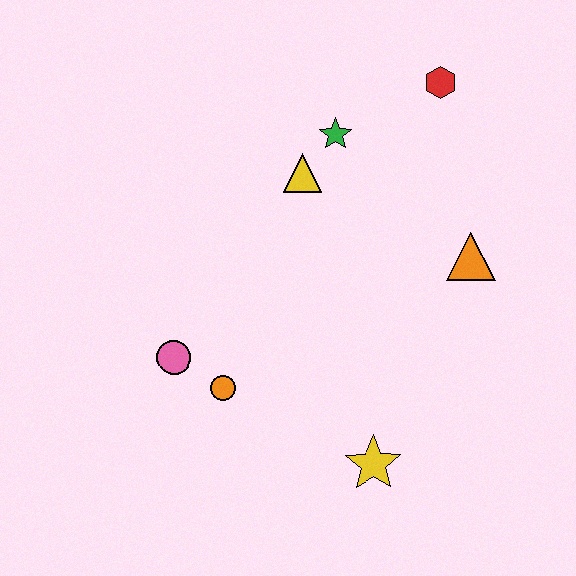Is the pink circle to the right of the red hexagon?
No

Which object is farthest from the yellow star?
The red hexagon is farthest from the yellow star.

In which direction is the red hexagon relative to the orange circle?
The red hexagon is above the orange circle.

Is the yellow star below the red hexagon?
Yes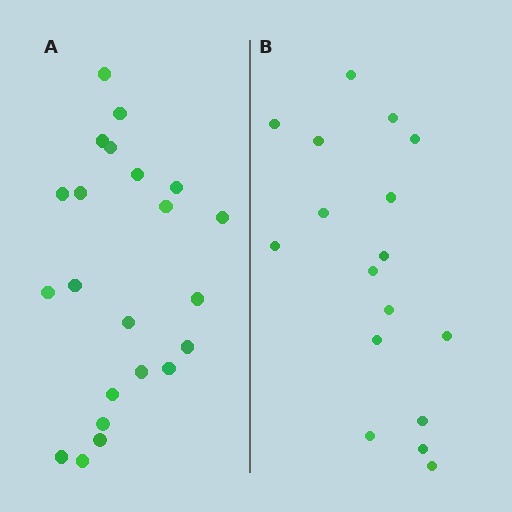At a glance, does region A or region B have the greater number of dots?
Region A (the left region) has more dots.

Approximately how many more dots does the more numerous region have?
Region A has about 5 more dots than region B.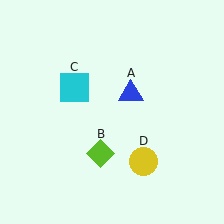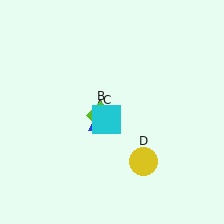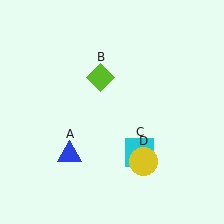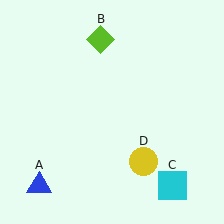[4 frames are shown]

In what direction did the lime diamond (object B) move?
The lime diamond (object B) moved up.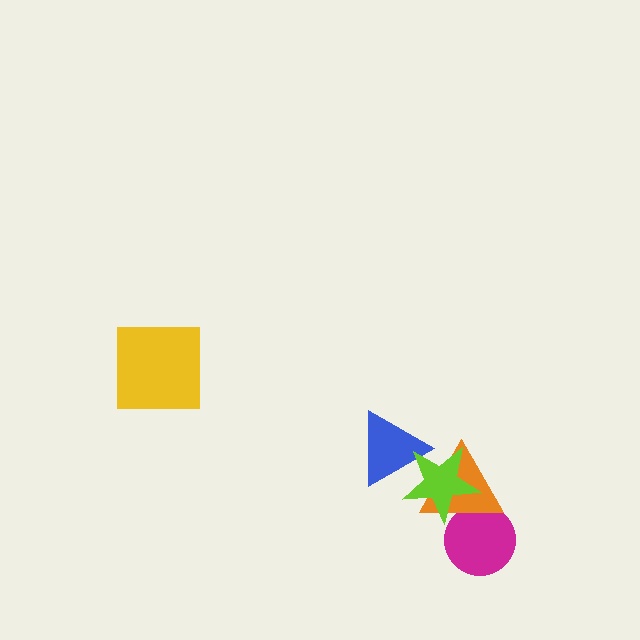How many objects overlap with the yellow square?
0 objects overlap with the yellow square.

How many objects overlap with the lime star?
3 objects overlap with the lime star.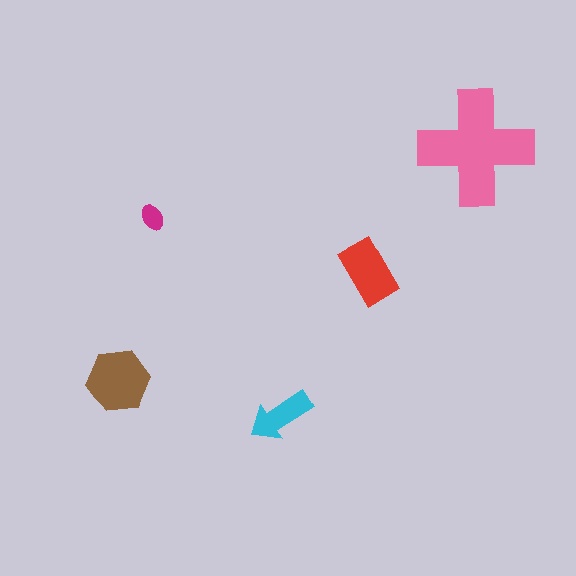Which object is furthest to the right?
The pink cross is rightmost.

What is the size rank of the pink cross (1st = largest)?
1st.